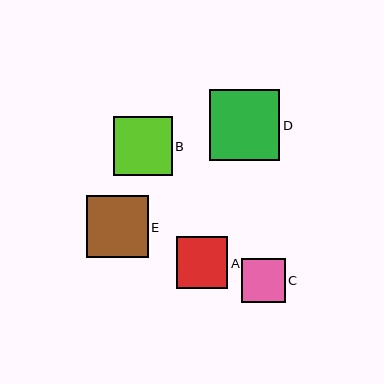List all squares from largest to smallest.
From largest to smallest: D, E, B, A, C.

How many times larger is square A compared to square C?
Square A is approximately 1.2 times the size of square C.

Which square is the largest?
Square D is the largest with a size of approximately 70 pixels.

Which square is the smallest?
Square C is the smallest with a size of approximately 44 pixels.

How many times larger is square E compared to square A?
Square E is approximately 1.2 times the size of square A.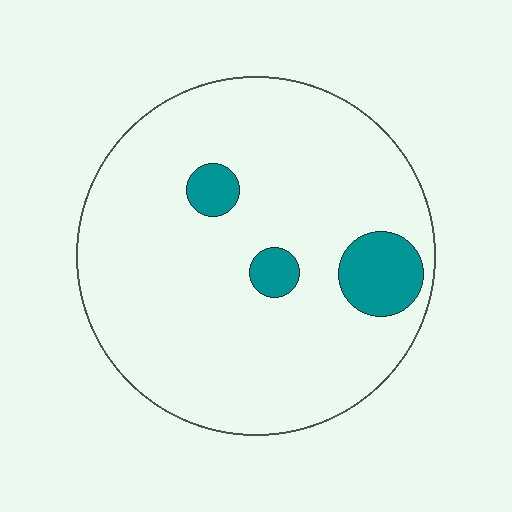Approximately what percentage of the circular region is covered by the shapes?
Approximately 10%.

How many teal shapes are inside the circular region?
3.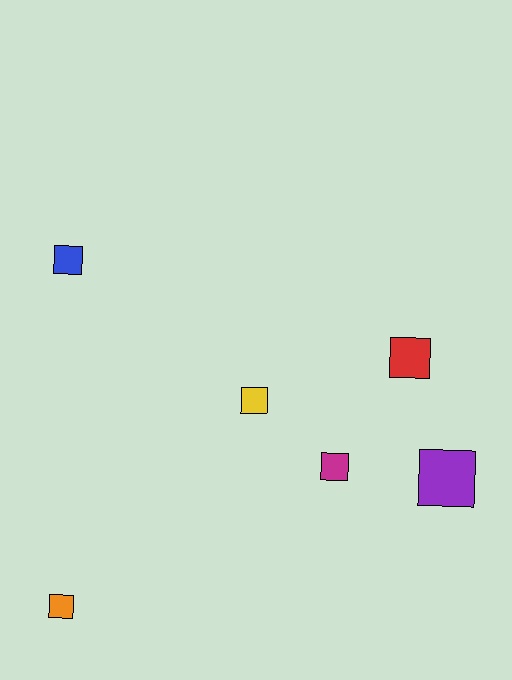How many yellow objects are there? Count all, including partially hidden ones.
There is 1 yellow object.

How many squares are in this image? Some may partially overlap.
There are 6 squares.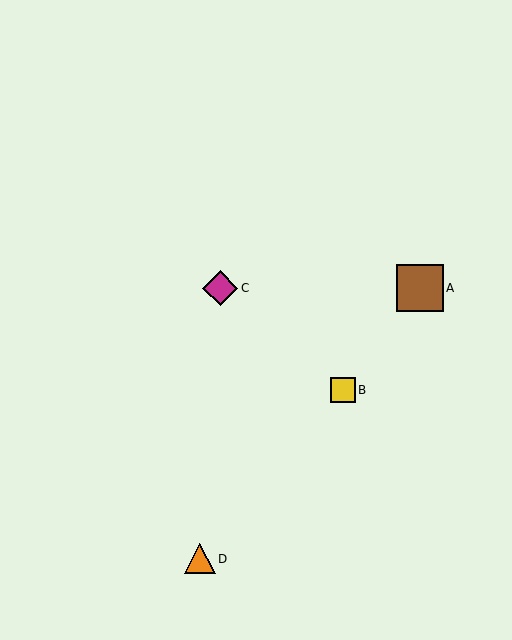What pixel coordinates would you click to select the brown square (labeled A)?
Click at (420, 288) to select the brown square A.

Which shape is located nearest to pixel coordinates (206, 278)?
The magenta diamond (labeled C) at (220, 288) is nearest to that location.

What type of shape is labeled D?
Shape D is an orange triangle.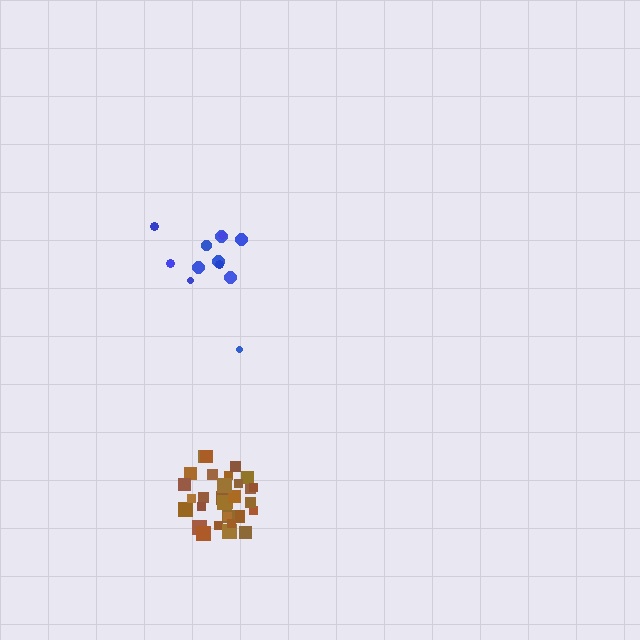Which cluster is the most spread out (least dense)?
Blue.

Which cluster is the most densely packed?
Brown.